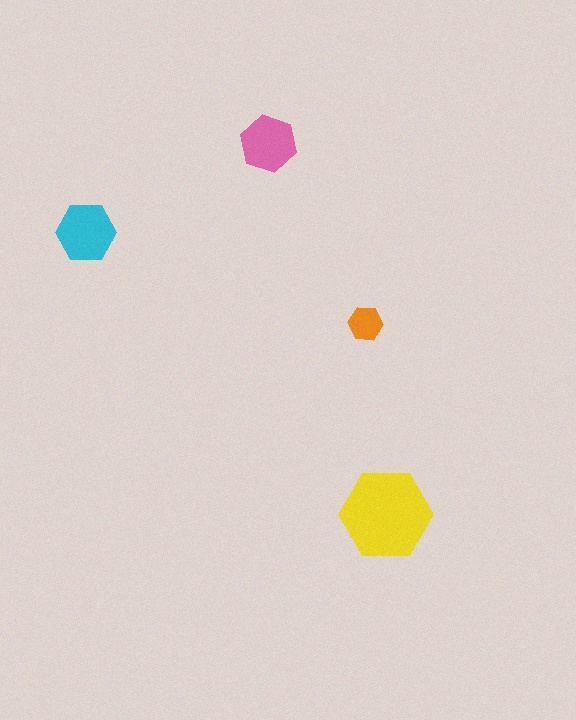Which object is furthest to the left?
The cyan hexagon is leftmost.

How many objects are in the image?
There are 4 objects in the image.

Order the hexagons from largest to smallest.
the yellow one, the cyan one, the pink one, the orange one.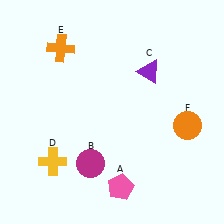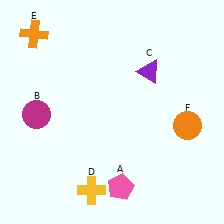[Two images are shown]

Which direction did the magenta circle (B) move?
The magenta circle (B) moved left.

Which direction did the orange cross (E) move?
The orange cross (E) moved left.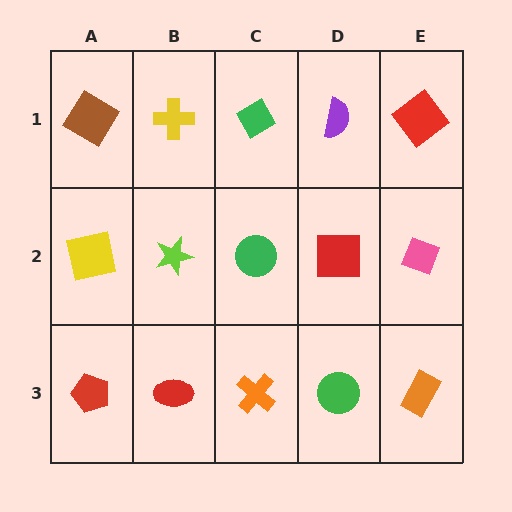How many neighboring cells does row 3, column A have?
2.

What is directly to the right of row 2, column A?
A lime star.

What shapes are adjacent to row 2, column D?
A purple semicircle (row 1, column D), a green circle (row 3, column D), a green circle (row 2, column C), a pink diamond (row 2, column E).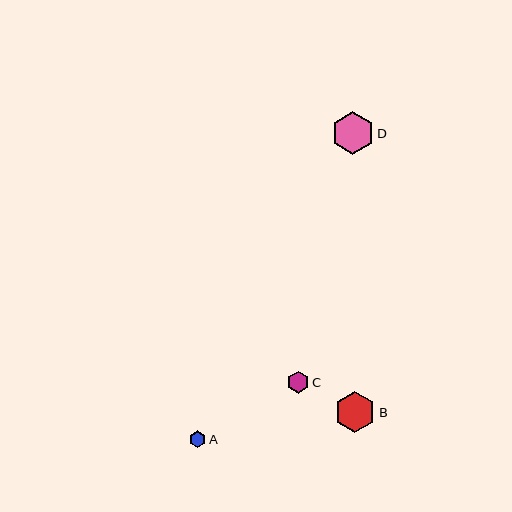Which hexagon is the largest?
Hexagon D is the largest with a size of approximately 43 pixels.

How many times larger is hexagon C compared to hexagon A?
Hexagon C is approximately 1.3 times the size of hexagon A.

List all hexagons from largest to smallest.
From largest to smallest: D, B, C, A.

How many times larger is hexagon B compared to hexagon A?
Hexagon B is approximately 2.5 times the size of hexagon A.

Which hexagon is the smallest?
Hexagon A is the smallest with a size of approximately 16 pixels.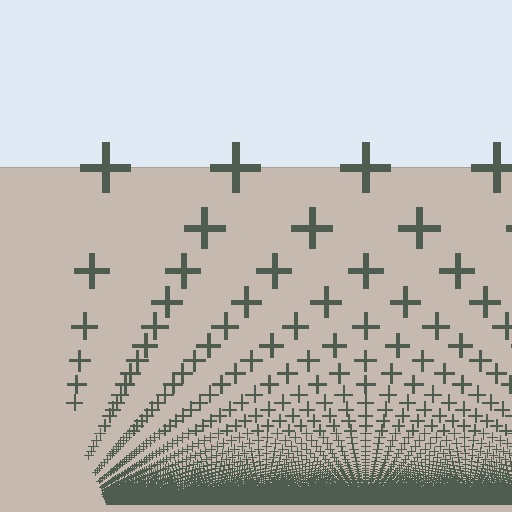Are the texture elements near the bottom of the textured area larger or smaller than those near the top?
Smaller. The gradient is inverted — elements near the bottom are smaller and denser.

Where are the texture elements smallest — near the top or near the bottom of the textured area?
Near the bottom.